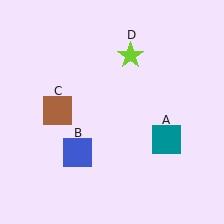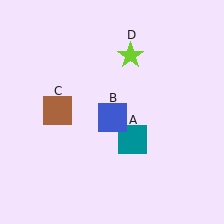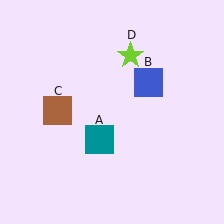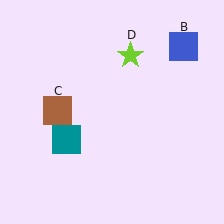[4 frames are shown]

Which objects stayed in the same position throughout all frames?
Brown square (object C) and lime star (object D) remained stationary.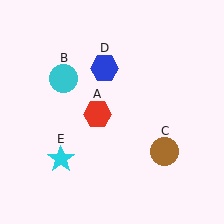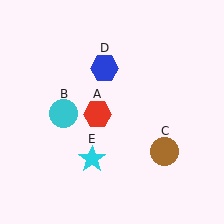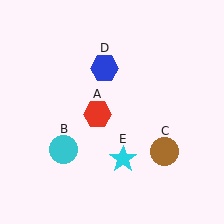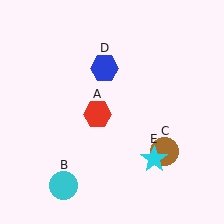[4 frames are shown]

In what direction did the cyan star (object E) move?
The cyan star (object E) moved right.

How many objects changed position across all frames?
2 objects changed position: cyan circle (object B), cyan star (object E).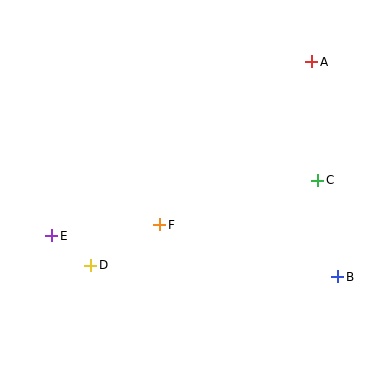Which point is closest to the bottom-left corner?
Point D is closest to the bottom-left corner.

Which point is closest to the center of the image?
Point F at (160, 225) is closest to the center.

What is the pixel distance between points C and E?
The distance between C and E is 272 pixels.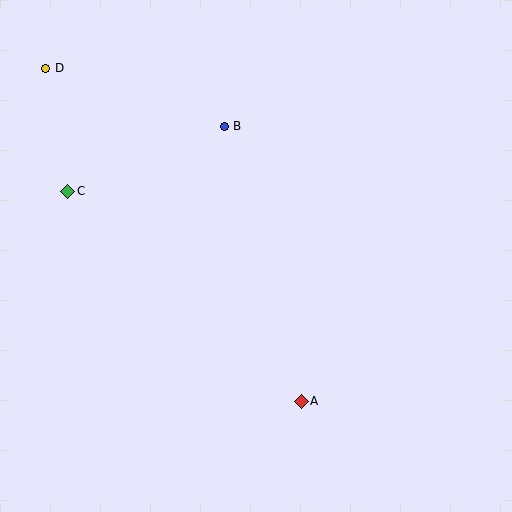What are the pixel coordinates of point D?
Point D is at (46, 68).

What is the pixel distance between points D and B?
The distance between D and B is 188 pixels.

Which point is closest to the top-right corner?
Point B is closest to the top-right corner.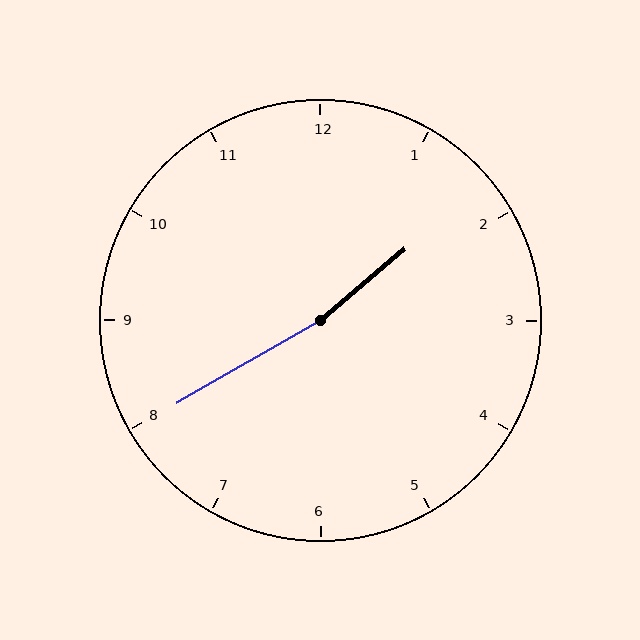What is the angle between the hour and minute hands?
Approximately 170 degrees.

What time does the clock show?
1:40.